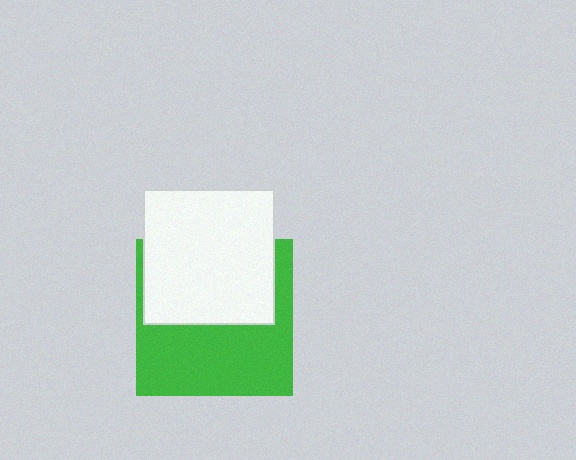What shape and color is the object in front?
The object in front is a white rectangle.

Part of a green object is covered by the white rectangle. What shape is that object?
It is a square.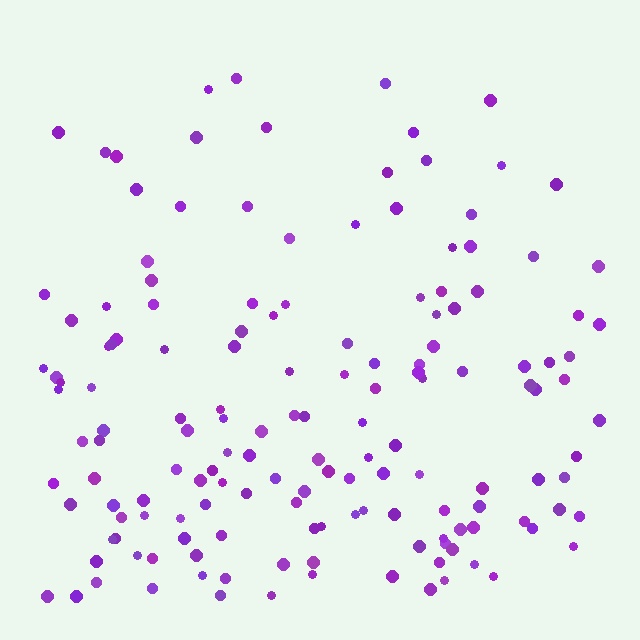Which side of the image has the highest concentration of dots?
The bottom.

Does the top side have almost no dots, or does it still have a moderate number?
Still a moderate number, just noticeably fewer than the bottom.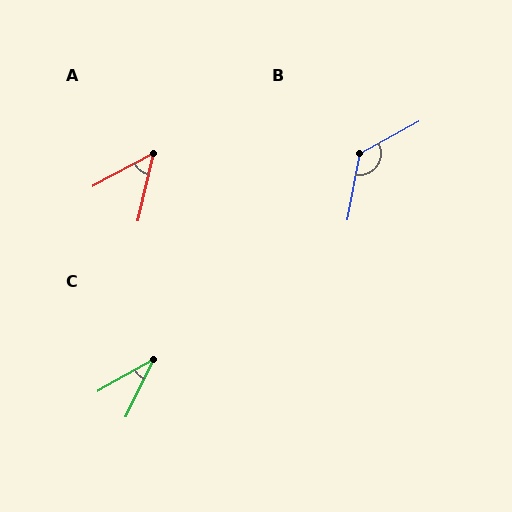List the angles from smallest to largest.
C (35°), A (49°), B (129°).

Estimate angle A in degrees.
Approximately 49 degrees.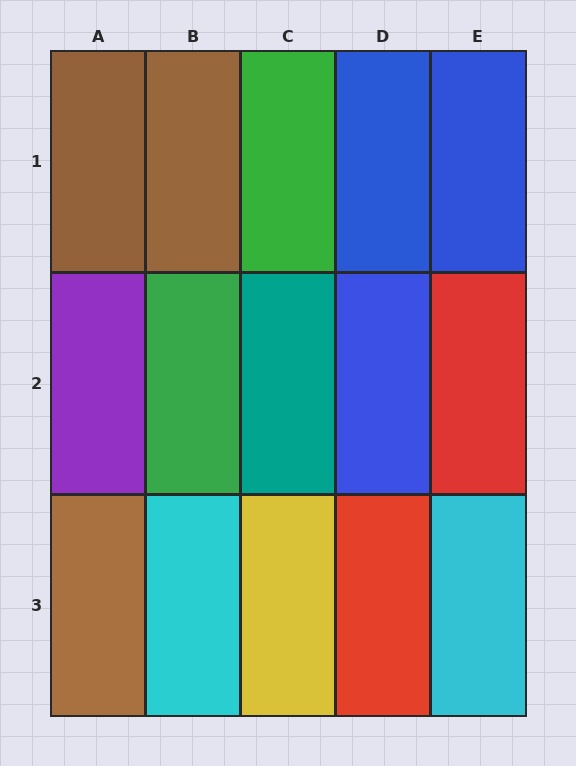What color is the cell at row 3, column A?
Brown.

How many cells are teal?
1 cell is teal.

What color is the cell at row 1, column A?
Brown.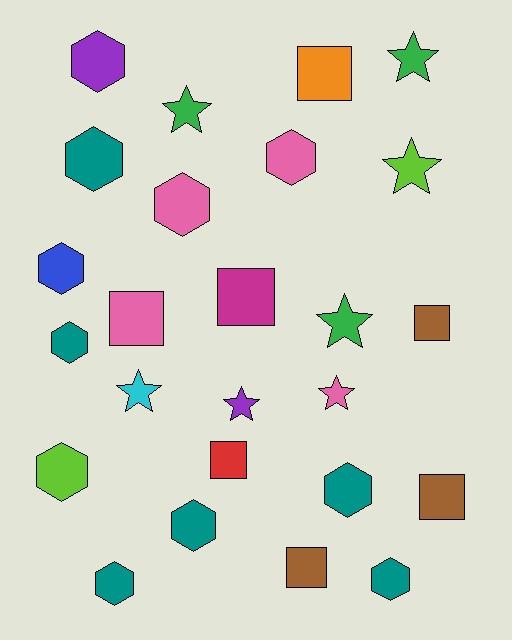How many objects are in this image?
There are 25 objects.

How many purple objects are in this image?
There are 2 purple objects.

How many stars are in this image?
There are 7 stars.